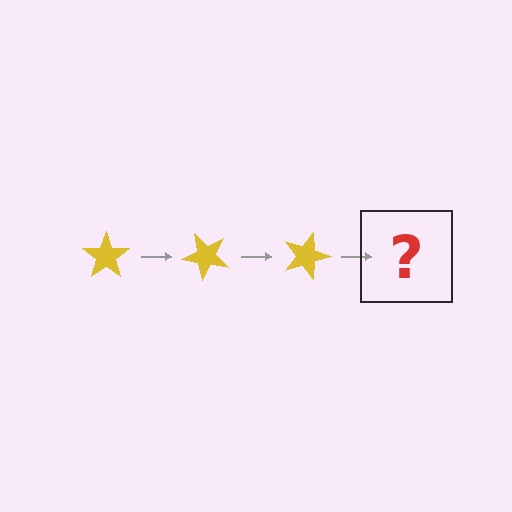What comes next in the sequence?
The next element should be a yellow star rotated 135 degrees.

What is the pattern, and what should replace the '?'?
The pattern is that the star rotates 45 degrees each step. The '?' should be a yellow star rotated 135 degrees.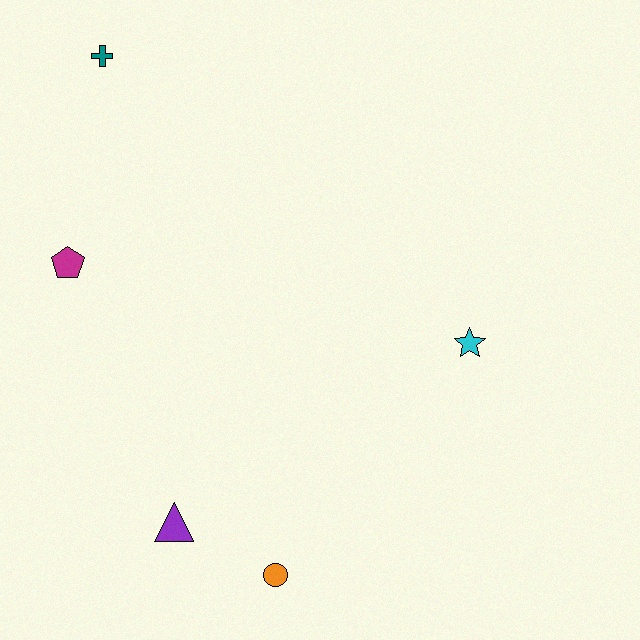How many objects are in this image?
There are 5 objects.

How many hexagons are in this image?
There are no hexagons.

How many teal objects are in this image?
There is 1 teal object.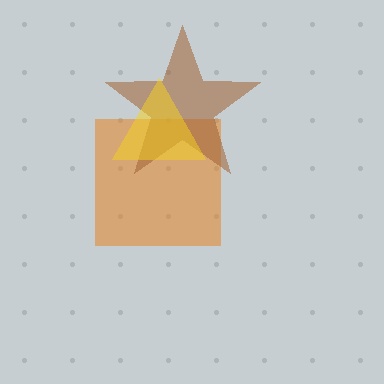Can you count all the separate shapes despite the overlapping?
Yes, there are 3 separate shapes.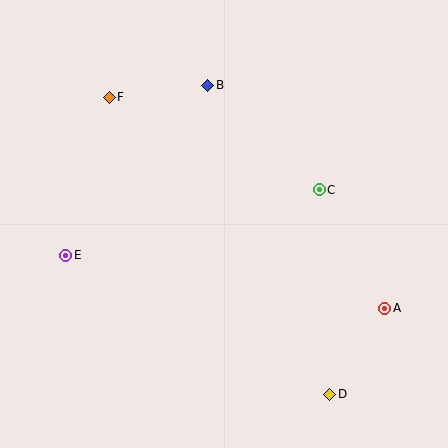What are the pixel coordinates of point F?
Point F is at (109, 97).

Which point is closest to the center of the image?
Point C at (319, 190) is closest to the center.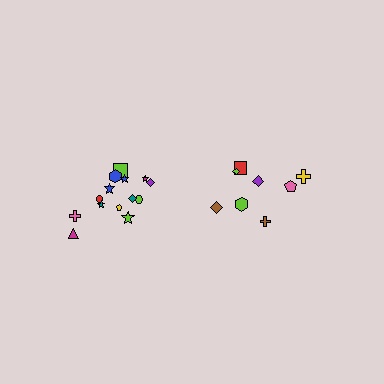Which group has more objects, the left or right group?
The left group.